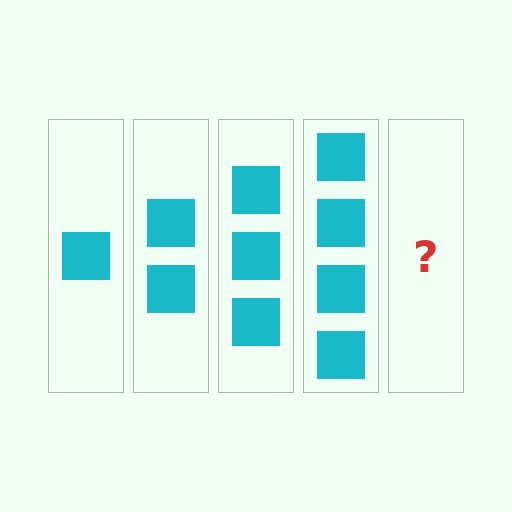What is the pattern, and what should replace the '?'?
The pattern is that each step adds one more square. The '?' should be 5 squares.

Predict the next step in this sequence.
The next step is 5 squares.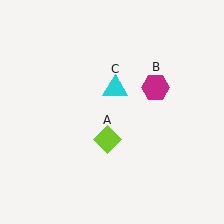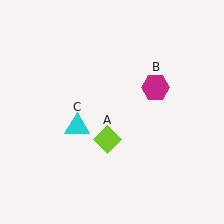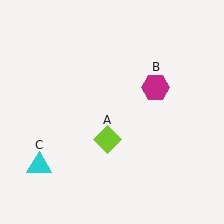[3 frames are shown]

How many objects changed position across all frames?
1 object changed position: cyan triangle (object C).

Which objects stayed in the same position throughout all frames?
Lime diamond (object A) and magenta hexagon (object B) remained stationary.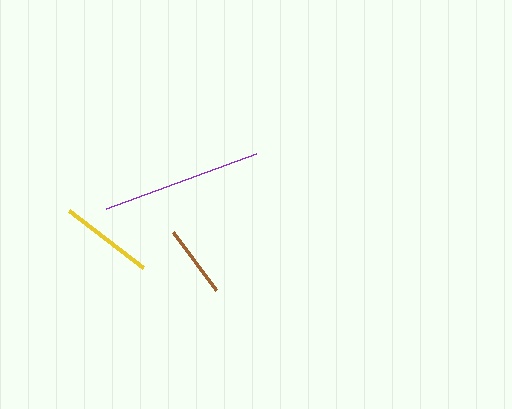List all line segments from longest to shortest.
From longest to shortest: purple, yellow, brown.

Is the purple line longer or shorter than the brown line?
The purple line is longer than the brown line.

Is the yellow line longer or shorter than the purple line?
The purple line is longer than the yellow line.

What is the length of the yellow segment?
The yellow segment is approximately 93 pixels long.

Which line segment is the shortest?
The brown line is the shortest at approximately 72 pixels.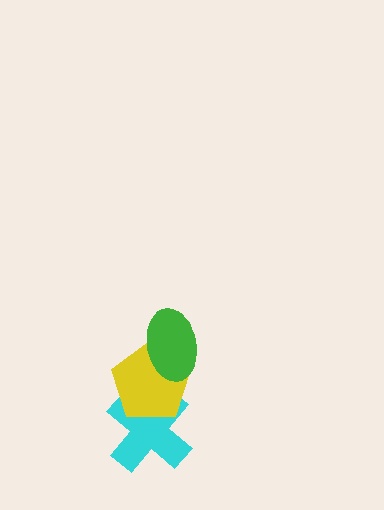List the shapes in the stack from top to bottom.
From top to bottom: the green ellipse, the yellow pentagon, the cyan cross.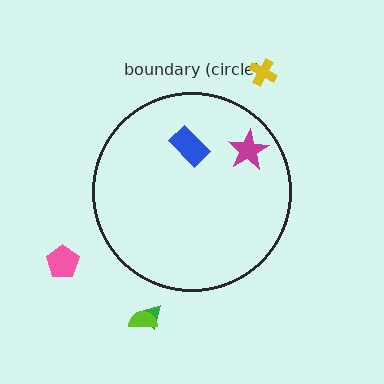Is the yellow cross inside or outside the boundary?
Outside.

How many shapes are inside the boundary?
2 inside, 4 outside.